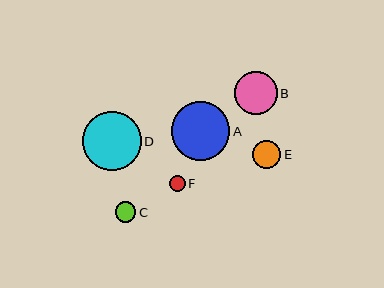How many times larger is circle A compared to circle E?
Circle A is approximately 2.1 times the size of circle E.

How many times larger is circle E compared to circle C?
Circle E is approximately 1.4 times the size of circle C.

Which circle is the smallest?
Circle F is the smallest with a size of approximately 16 pixels.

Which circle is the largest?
Circle D is the largest with a size of approximately 58 pixels.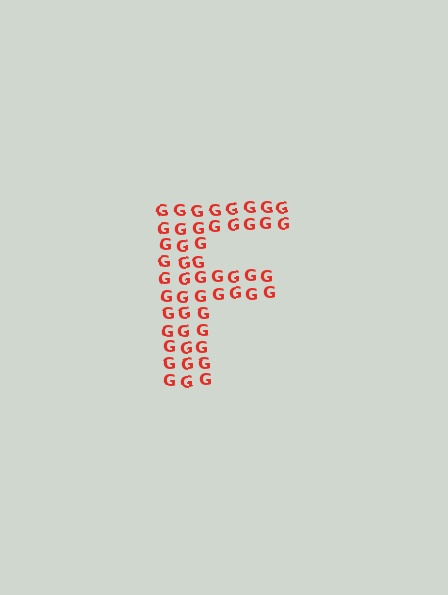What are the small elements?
The small elements are letter G's.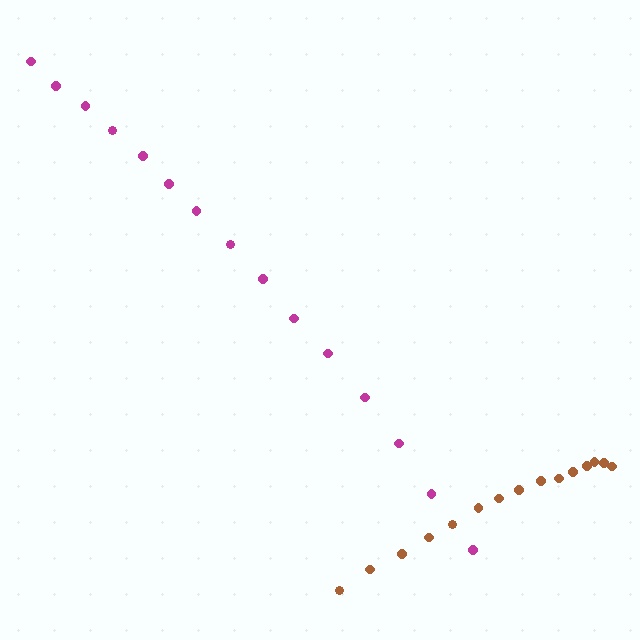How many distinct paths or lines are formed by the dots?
There are 2 distinct paths.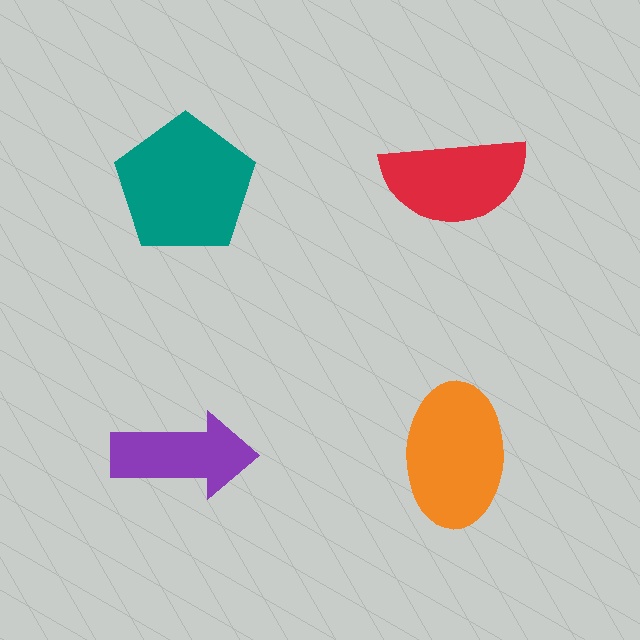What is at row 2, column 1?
A purple arrow.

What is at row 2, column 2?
An orange ellipse.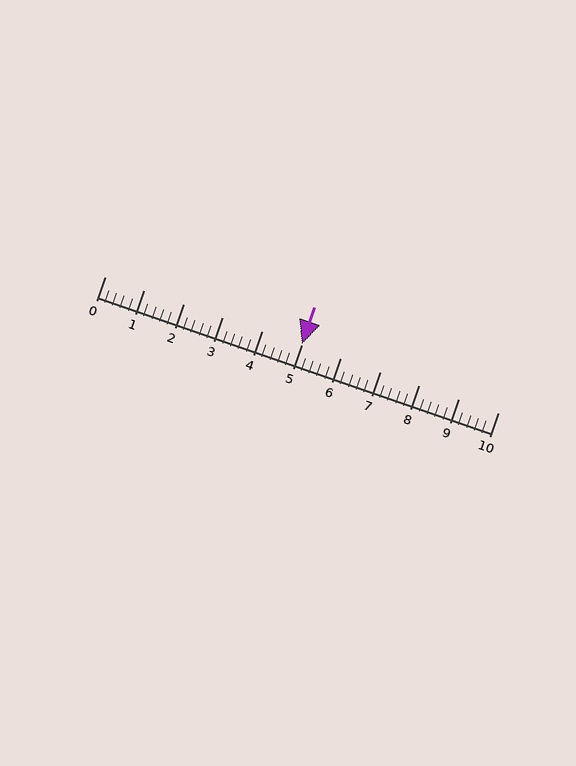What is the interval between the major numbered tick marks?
The major tick marks are spaced 1 units apart.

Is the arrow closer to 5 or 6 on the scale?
The arrow is closer to 5.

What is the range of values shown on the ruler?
The ruler shows values from 0 to 10.